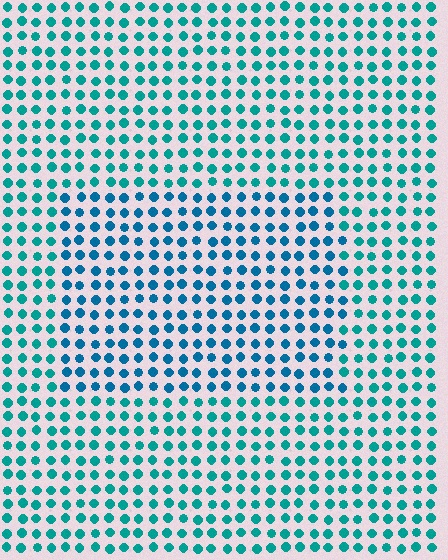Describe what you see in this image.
The image is filled with small teal elements in a uniform arrangement. A rectangle-shaped region is visible where the elements are tinted to a slightly different hue, forming a subtle color boundary.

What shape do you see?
I see a rectangle.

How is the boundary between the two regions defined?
The boundary is defined purely by a slight shift in hue (about 23 degrees). Spacing, size, and orientation are identical on both sides.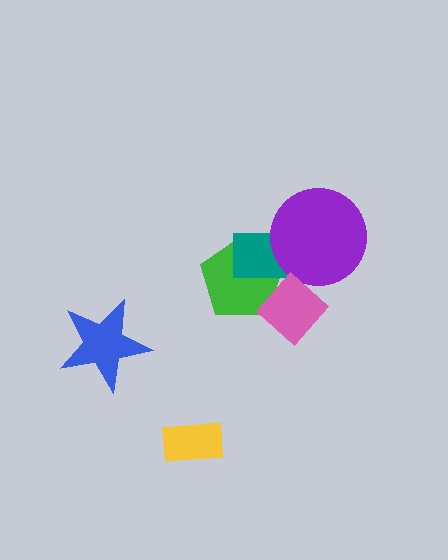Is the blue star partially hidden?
No, no other shape covers it.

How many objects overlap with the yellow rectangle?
0 objects overlap with the yellow rectangle.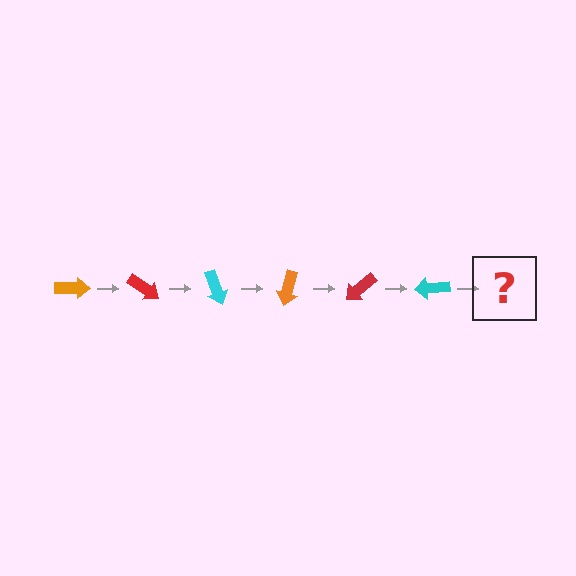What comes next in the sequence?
The next element should be an orange arrow, rotated 210 degrees from the start.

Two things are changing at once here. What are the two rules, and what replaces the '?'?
The two rules are that it rotates 35 degrees each step and the color cycles through orange, red, and cyan. The '?' should be an orange arrow, rotated 210 degrees from the start.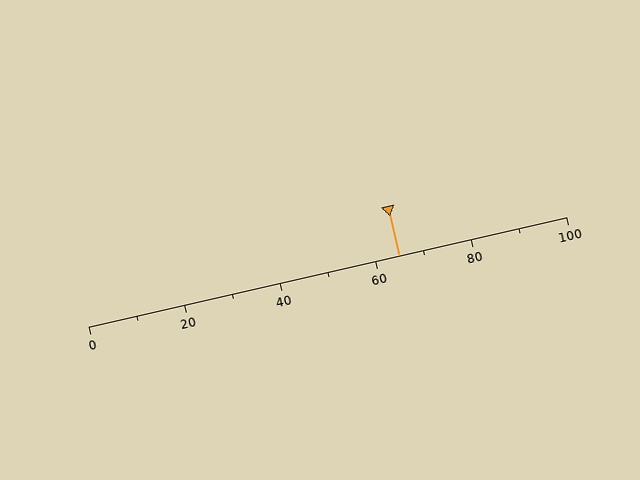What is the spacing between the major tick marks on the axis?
The major ticks are spaced 20 apart.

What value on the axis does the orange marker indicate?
The marker indicates approximately 65.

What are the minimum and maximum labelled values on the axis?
The axis runs from 0 to 100.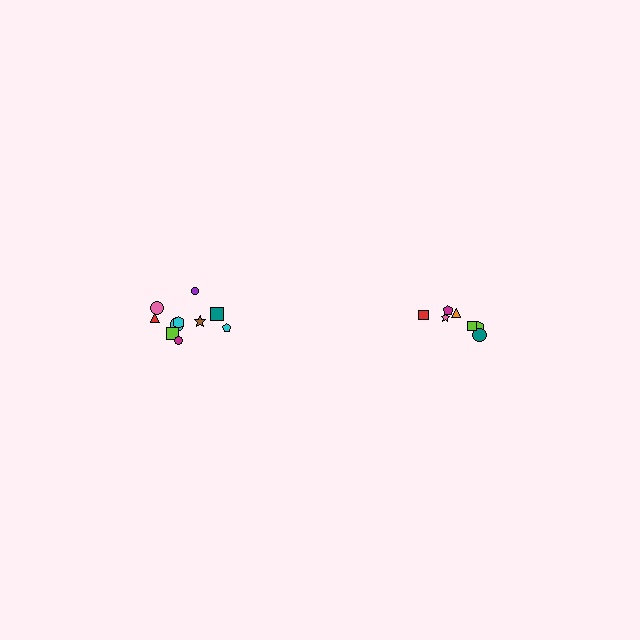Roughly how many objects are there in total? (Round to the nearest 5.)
Roughly 15 objects in total.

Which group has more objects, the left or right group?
The left group.